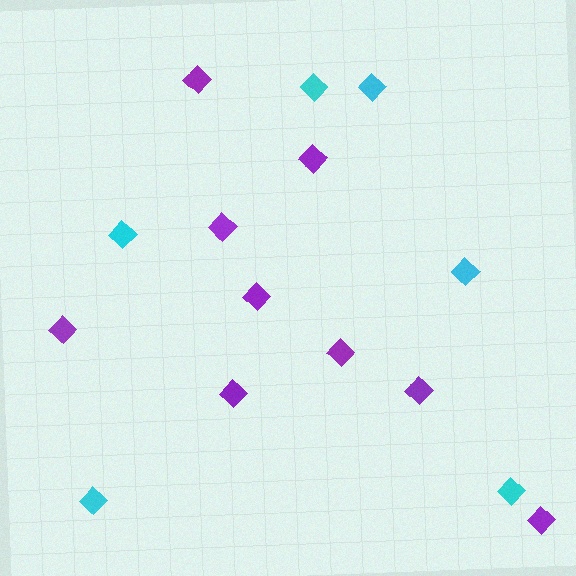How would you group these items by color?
There are 2 groups: one group of cyan diamonds (6) and one group of purple diamonds (9).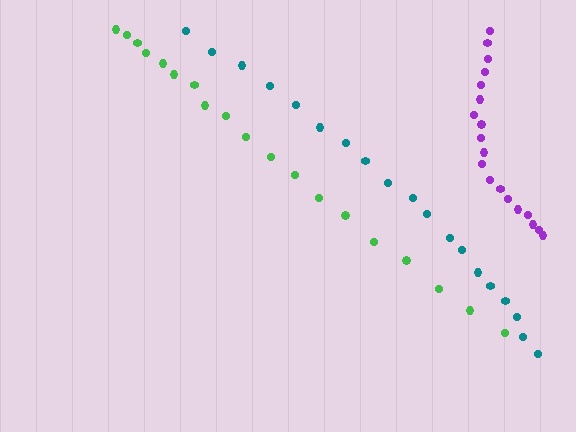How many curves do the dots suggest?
There are 3 distinct paths.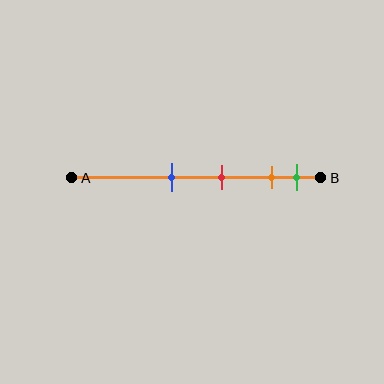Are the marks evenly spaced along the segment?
No, the marks are not evenly spaced.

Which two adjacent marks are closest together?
The orange and green marks are the closest adjacent pair.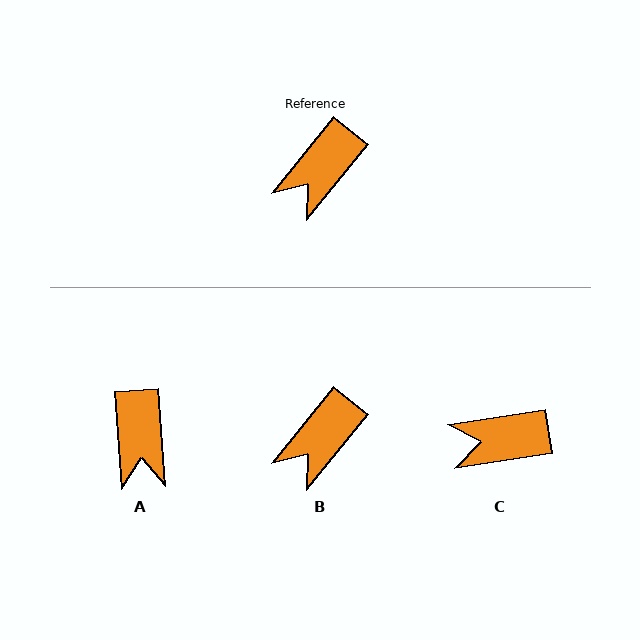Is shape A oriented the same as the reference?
No, it is off by about 43 degrees.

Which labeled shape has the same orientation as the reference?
B.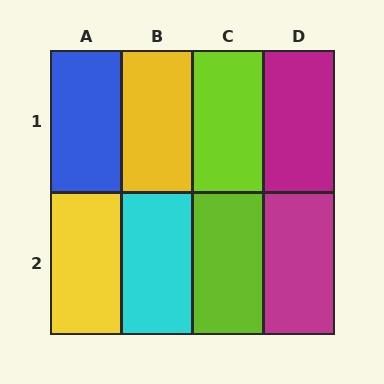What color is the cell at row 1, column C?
Lime.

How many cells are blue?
1 cell is blue.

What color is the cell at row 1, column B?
Yellow.